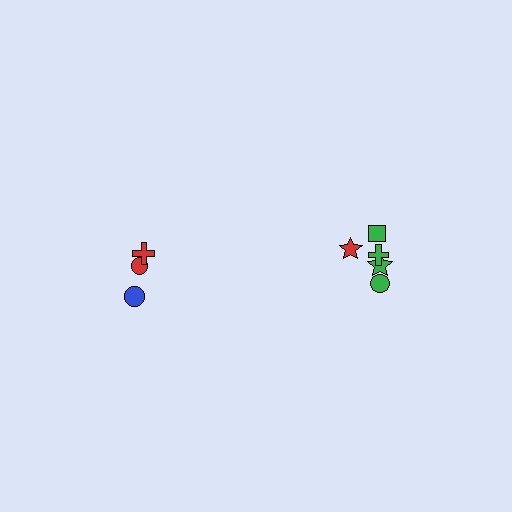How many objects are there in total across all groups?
There are 8 objects.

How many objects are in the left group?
There are 3 objects.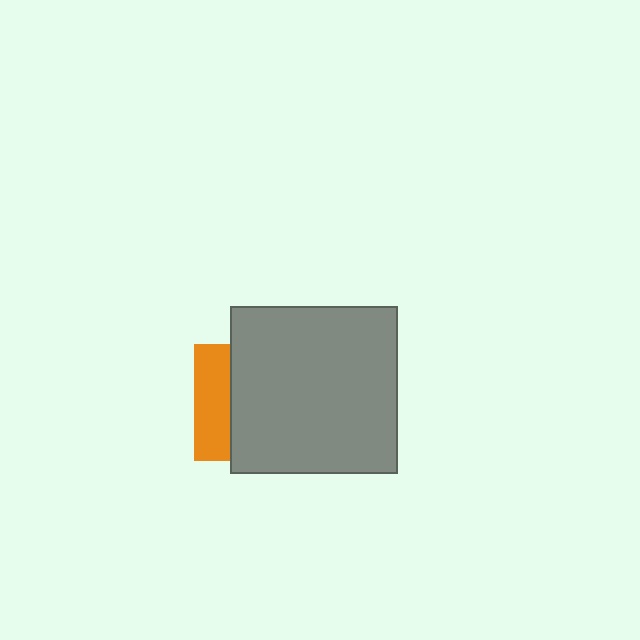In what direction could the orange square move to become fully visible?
The orange square could move left. That would shift it out from behind the gray square entirely.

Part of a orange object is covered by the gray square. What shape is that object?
It is a square.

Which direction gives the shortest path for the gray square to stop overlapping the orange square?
Moving right gives the shortest separation.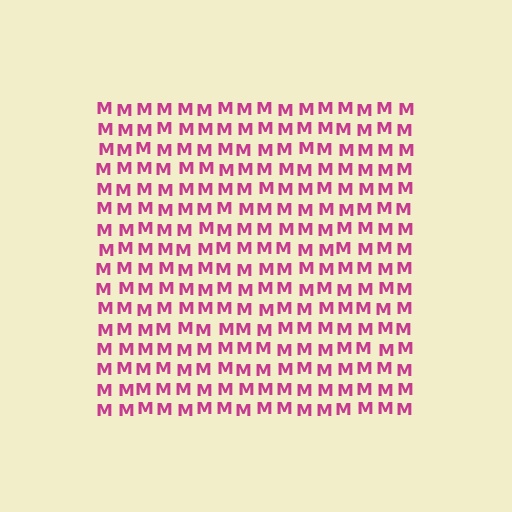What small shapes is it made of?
It is made of small letter M's.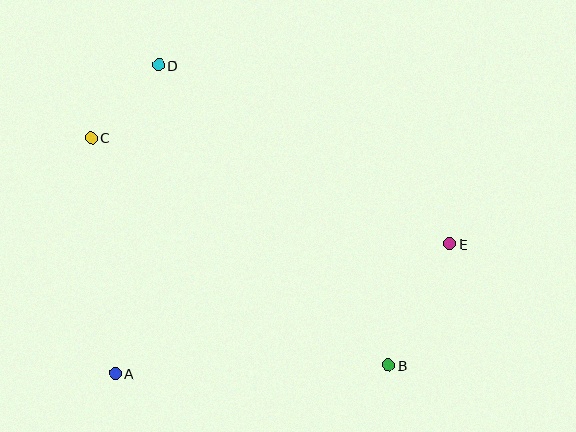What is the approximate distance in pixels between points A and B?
The distance between A and B is approximately 273 pixels.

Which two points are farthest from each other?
Points B and D are farthest from each other.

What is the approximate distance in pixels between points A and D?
The distance between A and D is approximately 312 pixels.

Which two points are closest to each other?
Points C and D are closest to each other.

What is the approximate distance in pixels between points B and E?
The distance between B and E is approximately 136 pixels.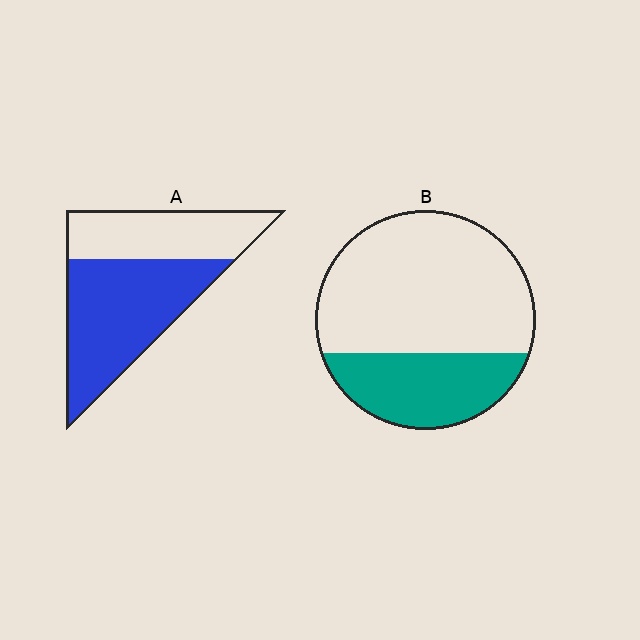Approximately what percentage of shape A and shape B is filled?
A is approximately 60% and B is approximately 30%.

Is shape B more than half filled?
No.